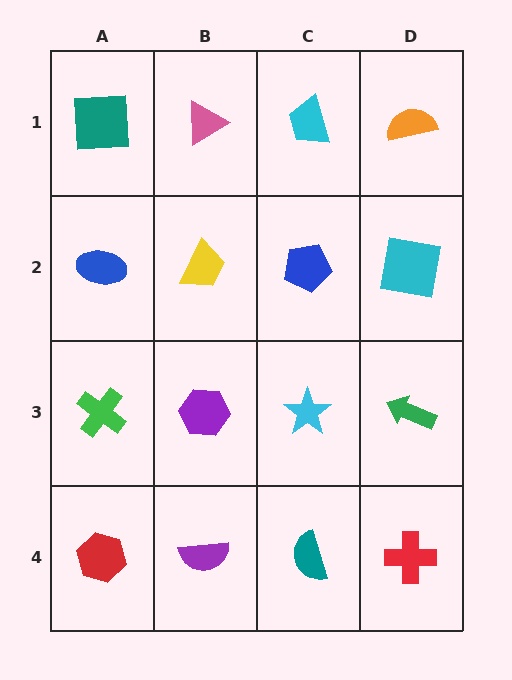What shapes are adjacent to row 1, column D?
A cyan square (row 2, column D), a cyan trapezoid (row 1, column C).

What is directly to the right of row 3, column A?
A purple hexagon.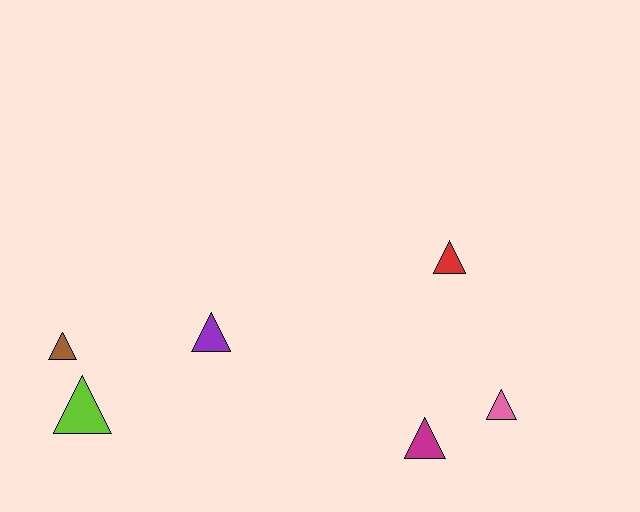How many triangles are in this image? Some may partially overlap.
There are 6 triangles.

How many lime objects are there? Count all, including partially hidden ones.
There is 1 lime object.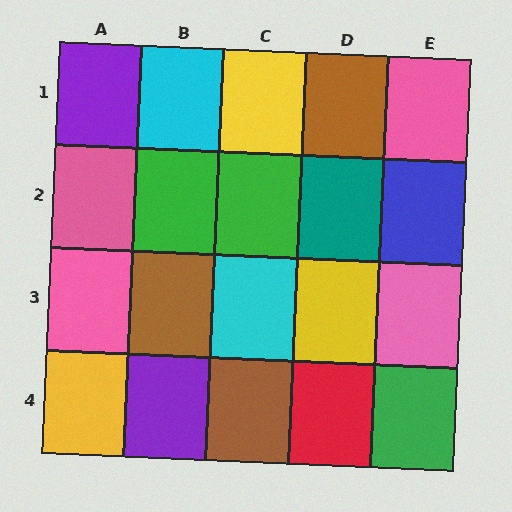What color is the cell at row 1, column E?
Pink.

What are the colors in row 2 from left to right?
Pink, green, green, teal, blue.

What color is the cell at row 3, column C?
Cyan.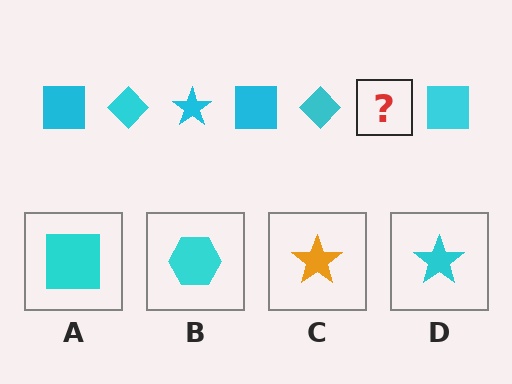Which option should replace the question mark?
Option D.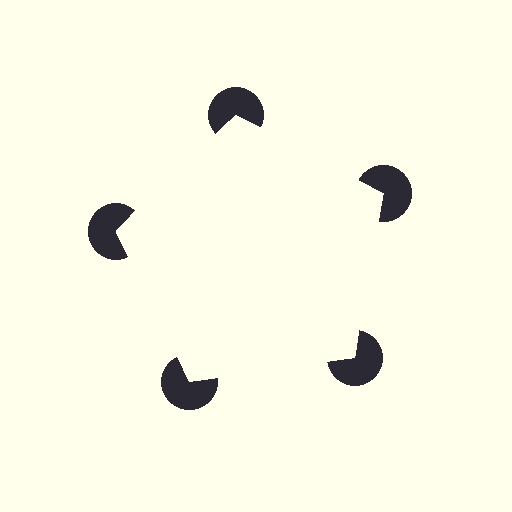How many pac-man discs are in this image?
There are 5 — one at each vertex of the illusory pentagon.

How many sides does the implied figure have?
5 sides.